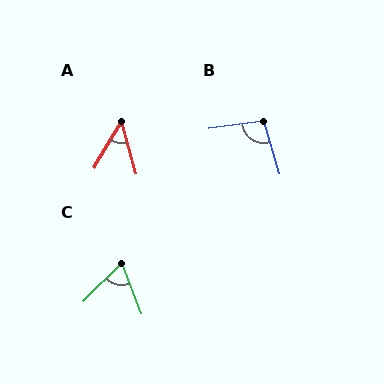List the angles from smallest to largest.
A (46°), C (66°), B (99°).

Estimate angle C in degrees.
Approximately 66 degrees.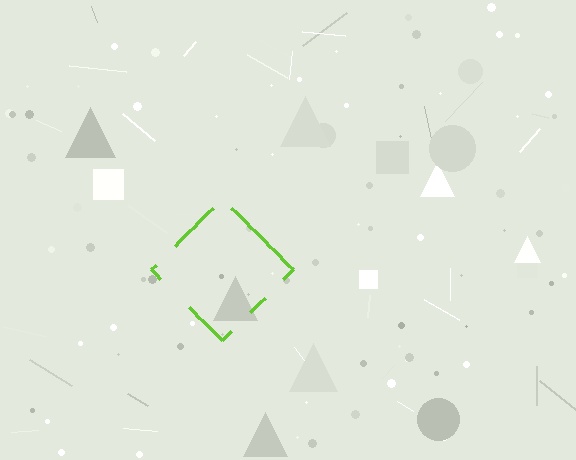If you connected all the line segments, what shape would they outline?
They would outline a diamond.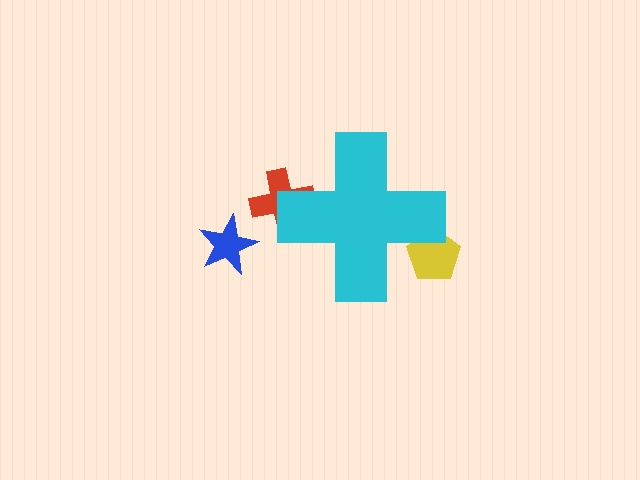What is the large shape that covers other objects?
A cyan cross.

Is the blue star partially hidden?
No, the blue star is fully visible.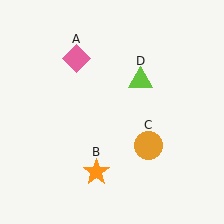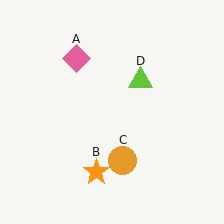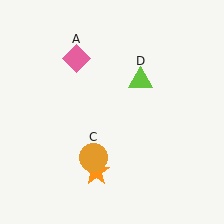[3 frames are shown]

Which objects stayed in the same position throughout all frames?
Pink diamond (object A) and orange star (object B) and lime triangle (object D) remained stationary.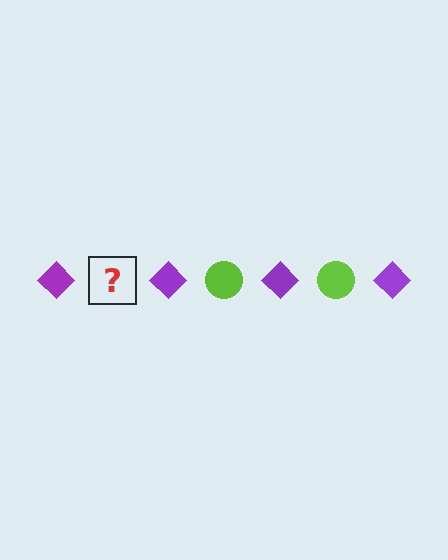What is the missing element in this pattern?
The missing element is a lime circle.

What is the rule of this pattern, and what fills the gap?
The rule is that the pattern alternates between purple diamond and lime circle. The gap should be filled with a lime circle.